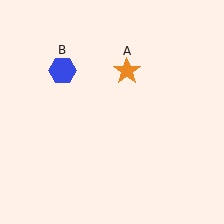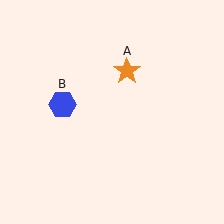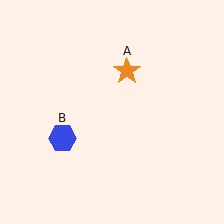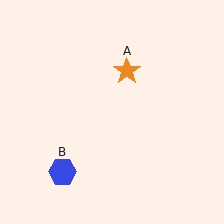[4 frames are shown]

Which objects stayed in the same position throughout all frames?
Orange star (object A) remained stationary.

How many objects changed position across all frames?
1 object changed position: blue hexagon (object B).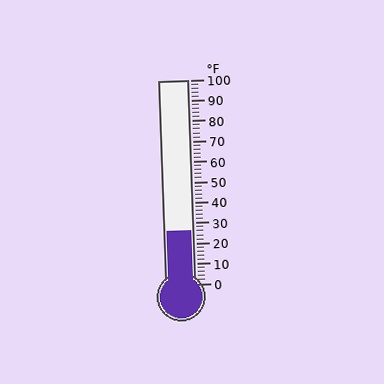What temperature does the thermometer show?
The thermometer shows approximately 26°F.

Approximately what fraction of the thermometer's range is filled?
The thermometer is filled to approximately 25% of its range.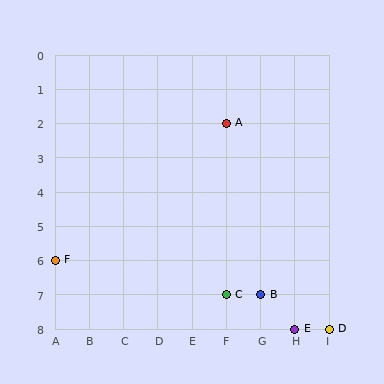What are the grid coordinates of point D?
Point D is at grid coordinates (I, 8).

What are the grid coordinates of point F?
Point F is at grid coordinates (A, 6).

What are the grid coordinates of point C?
Point C is at grid coordinates (F, 7).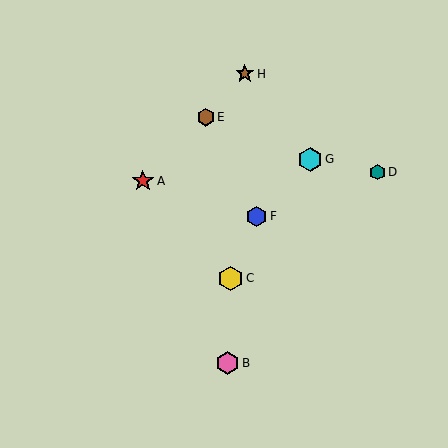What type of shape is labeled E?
Shape E is a brown hexagon.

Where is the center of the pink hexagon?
The center of the pink hexagon is at (227, 363).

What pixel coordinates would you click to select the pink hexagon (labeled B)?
Click at (227, 363) to select the pink hexagon B.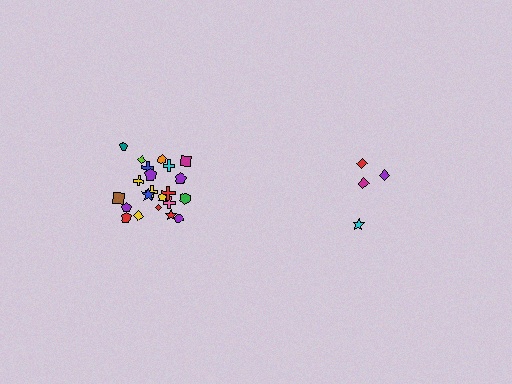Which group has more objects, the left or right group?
The left group.